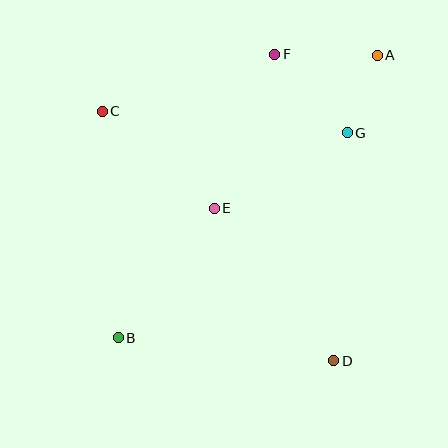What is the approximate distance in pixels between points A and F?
The distance between A and F is approximately 103 pixels.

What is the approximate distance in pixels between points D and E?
The distance between D and E is approximately 194 pixels.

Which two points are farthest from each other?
Points A and B are farthest from each other.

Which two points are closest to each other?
Points A and G are closest to each other.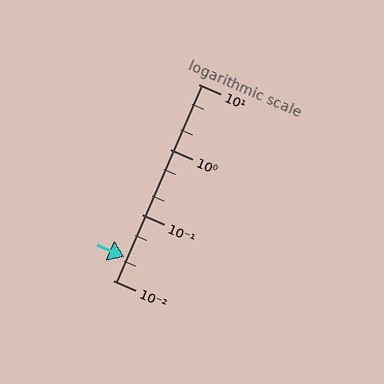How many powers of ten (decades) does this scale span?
The scale spans 3 decades, from 0.01 to 10.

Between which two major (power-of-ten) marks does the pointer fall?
The pointer is between 0.01 and 0.1.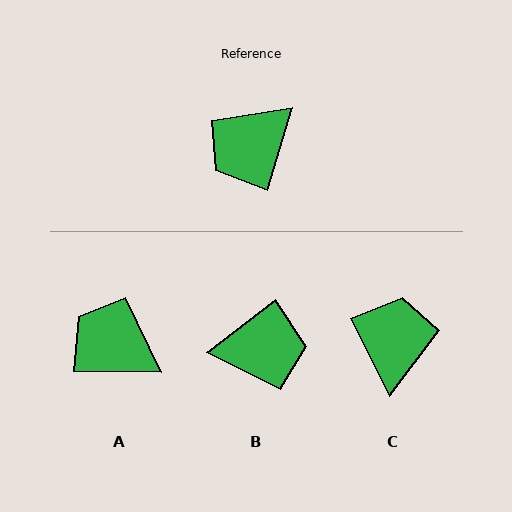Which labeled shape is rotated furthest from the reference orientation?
B, about 144 degrees away.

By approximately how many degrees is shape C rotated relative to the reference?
Approximately 137 degrees clockwise.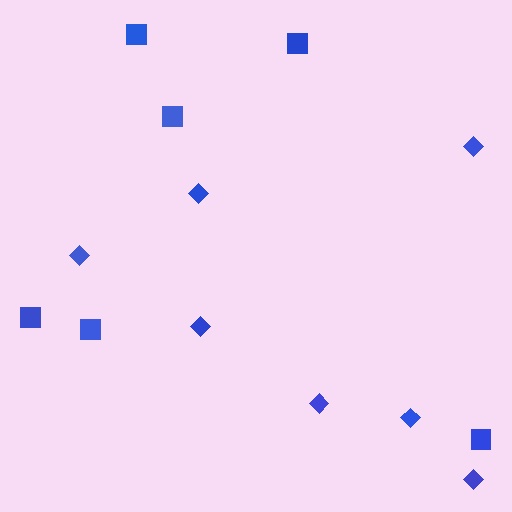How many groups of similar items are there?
There are 2 groups: one group of diamonds (7) and one group of squares (6).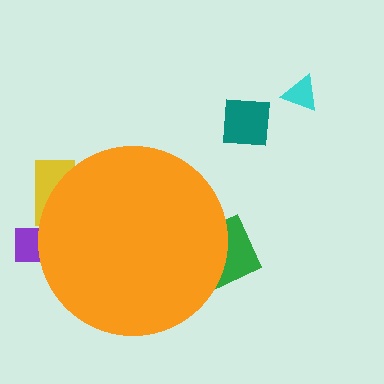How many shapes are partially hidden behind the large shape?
3 shapes are partially hidden.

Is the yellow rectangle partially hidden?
Yes, the yellow rectangle is partially hidden behind the orange circle.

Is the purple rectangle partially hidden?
Yes, the purple rectangle is partially hidden behind the orange circle.